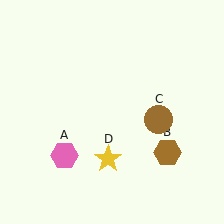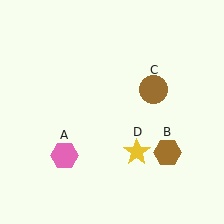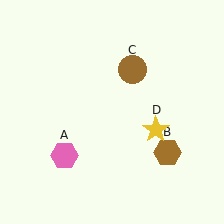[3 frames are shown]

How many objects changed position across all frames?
2 objects changed position: brown circle (object C), yellow star (object D).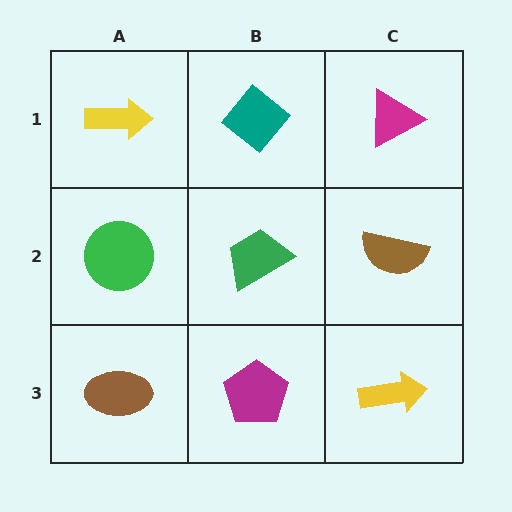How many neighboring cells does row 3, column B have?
3.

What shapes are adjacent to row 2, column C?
A magenta triangle (row 1, column C), a yellow arrow (row 3, column C), a green trapezoid (row 2, column B).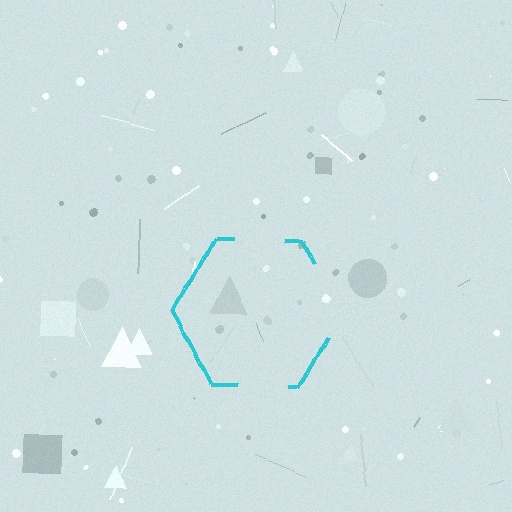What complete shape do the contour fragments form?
The contour fragments form a hexagon.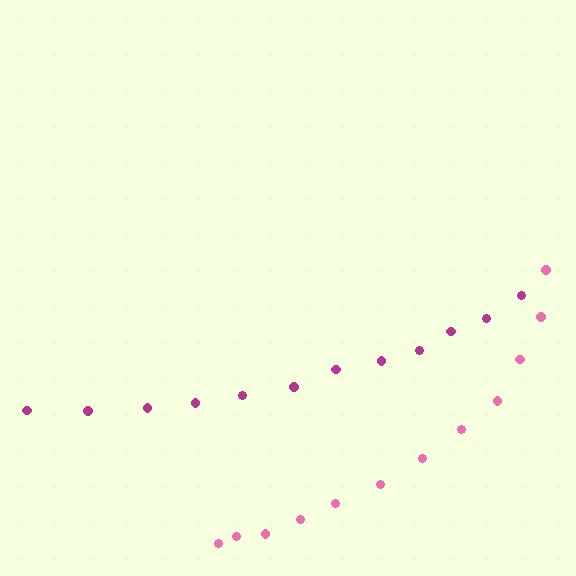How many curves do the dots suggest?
There are 2 distinct paths.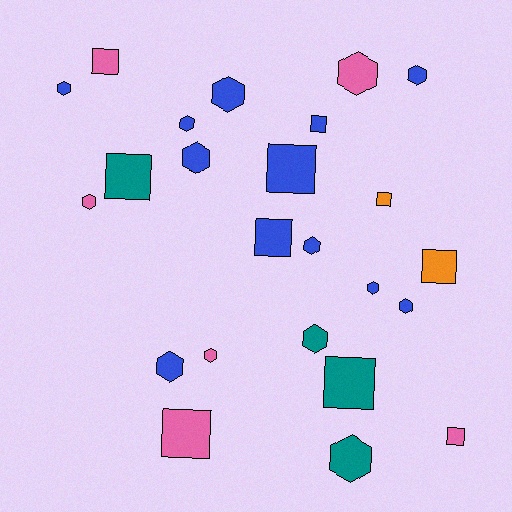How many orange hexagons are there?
There are no orange hexagons.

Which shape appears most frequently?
Hexagon, with 14 objects.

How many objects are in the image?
There are 24 objects.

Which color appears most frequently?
Blue, with 12 objects.